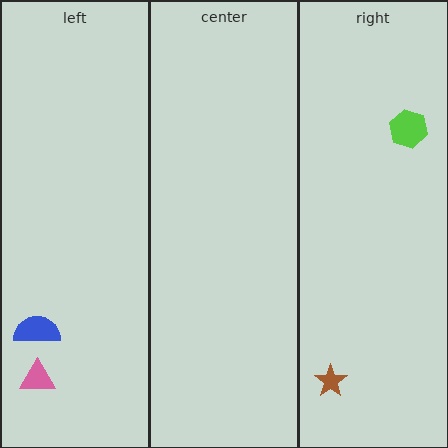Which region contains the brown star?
The right region.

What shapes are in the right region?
The brown star, the lime hexagon.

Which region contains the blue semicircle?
The left region.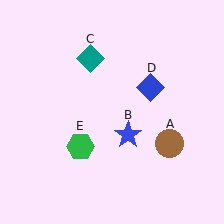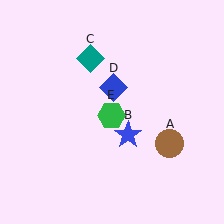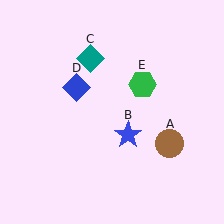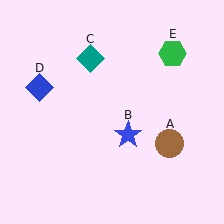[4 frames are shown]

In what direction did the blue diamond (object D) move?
The blue diamond (object D) moved left.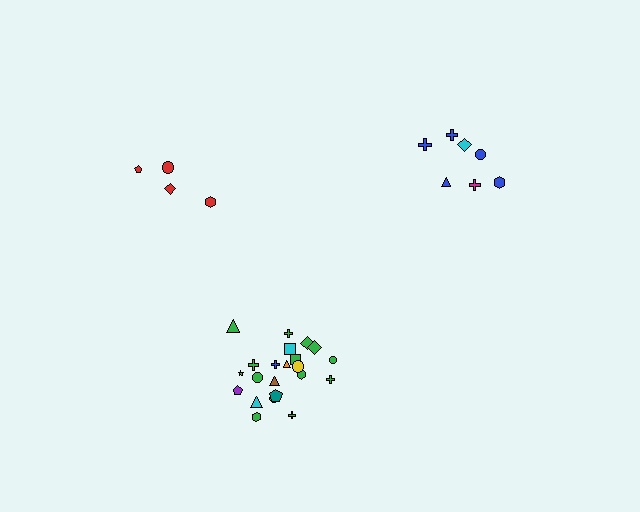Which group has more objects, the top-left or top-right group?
The top-right group.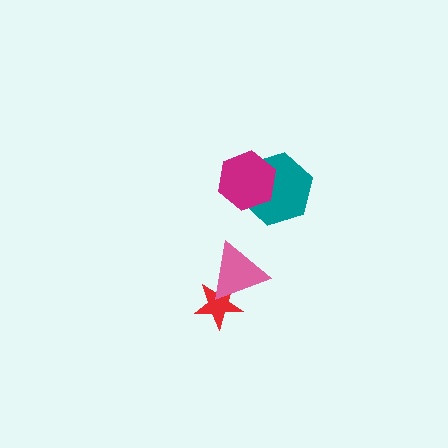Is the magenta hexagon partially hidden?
No, no other shape covers it.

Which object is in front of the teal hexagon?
The magenta hexagon is in front of the teal hexagon.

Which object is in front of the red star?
The pink triangle is in front of the red star.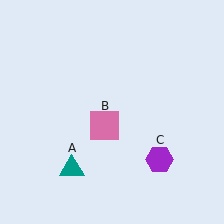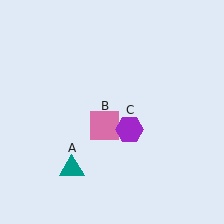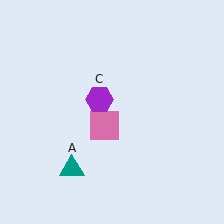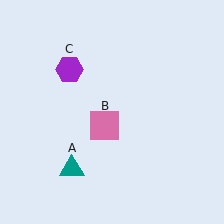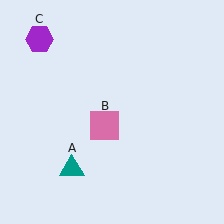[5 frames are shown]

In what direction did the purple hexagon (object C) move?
The purple hexagon (object C) moved up and to the left.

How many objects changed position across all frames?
1 object changed position: purple hexagon (object C).